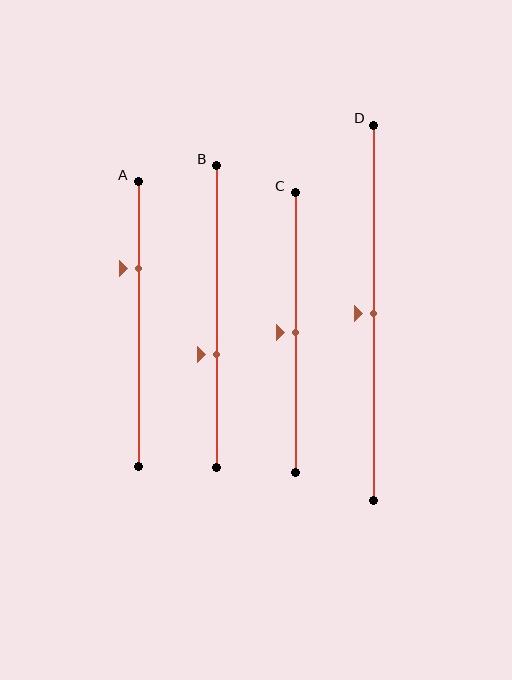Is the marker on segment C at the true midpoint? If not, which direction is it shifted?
Yes, the marker on segment C is at the true midpoint.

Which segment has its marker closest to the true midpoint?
Segment C has its marker closest to the true midpoint.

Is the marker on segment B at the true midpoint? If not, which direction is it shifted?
No, the marker on segment B is shifted downward by about 13% of the segment length.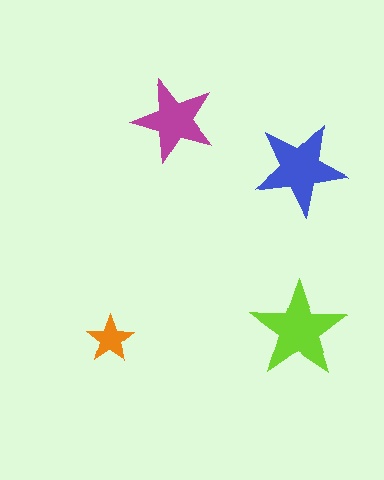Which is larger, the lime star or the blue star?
The lime one.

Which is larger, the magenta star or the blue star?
The blue one.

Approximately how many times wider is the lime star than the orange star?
About 2 times wider.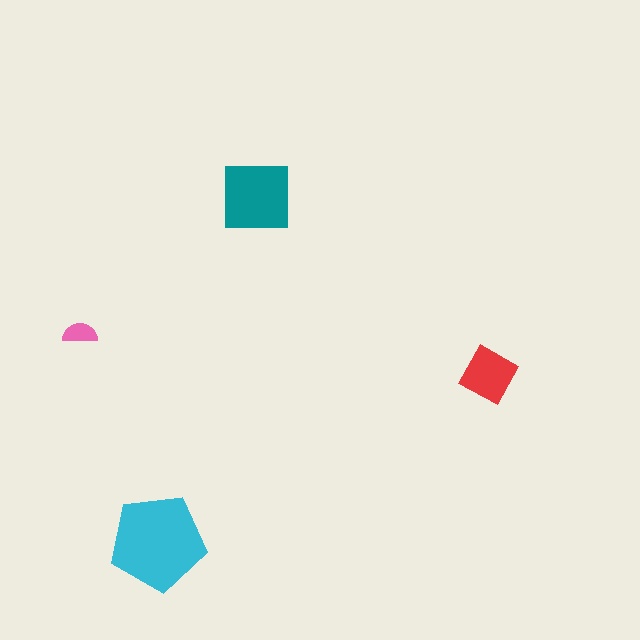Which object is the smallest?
The pink semicircle.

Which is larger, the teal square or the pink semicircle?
The teal square.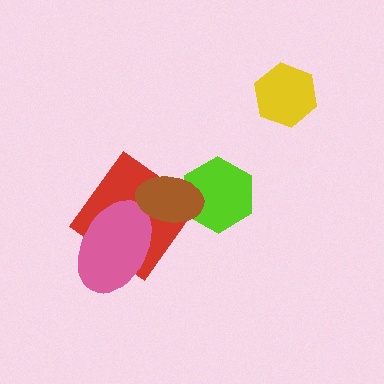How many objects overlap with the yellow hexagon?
0 objects overlap with the yellow hexagon.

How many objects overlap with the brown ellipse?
3 objects overlap with the brown ellipse.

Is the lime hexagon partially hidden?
Yes, it is partially covered by another shape.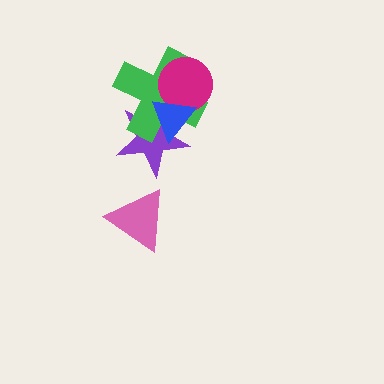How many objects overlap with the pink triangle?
0 objects overlap with the pink triangle.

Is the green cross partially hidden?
Yes, it is partially covered by another shape.